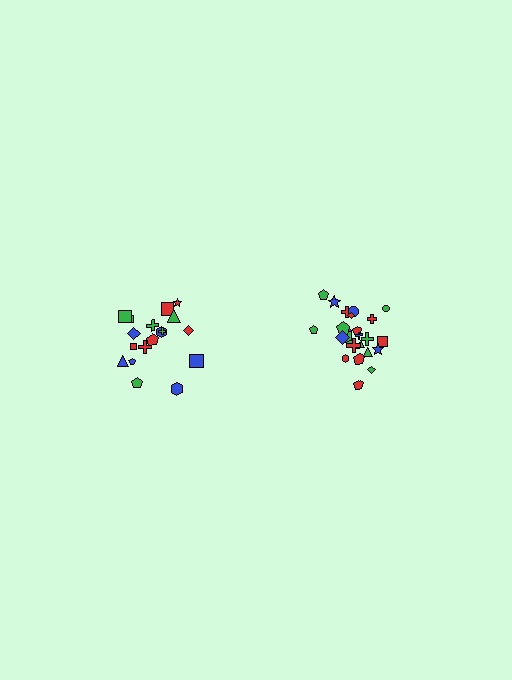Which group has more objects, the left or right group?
The right group.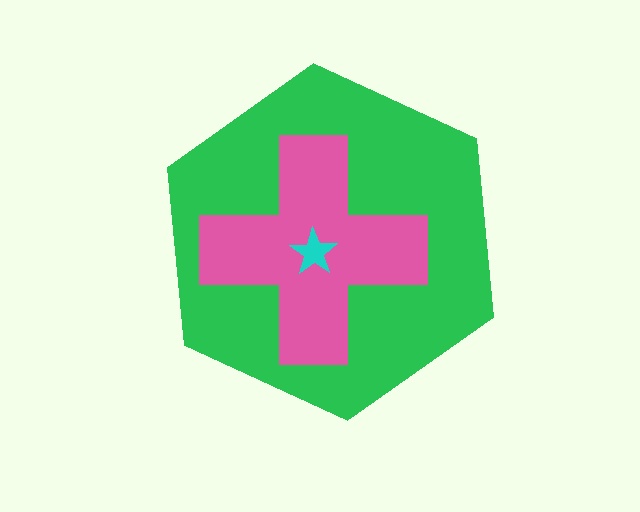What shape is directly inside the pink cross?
The cyan star.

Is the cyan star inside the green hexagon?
Yes.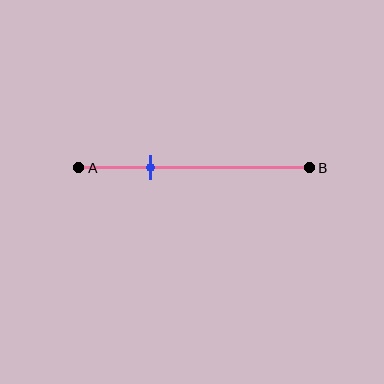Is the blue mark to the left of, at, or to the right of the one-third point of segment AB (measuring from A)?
The blue mark is approximately at the one-third point of segment AB.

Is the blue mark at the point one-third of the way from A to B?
Yes, the mark is approximately at the one-third point.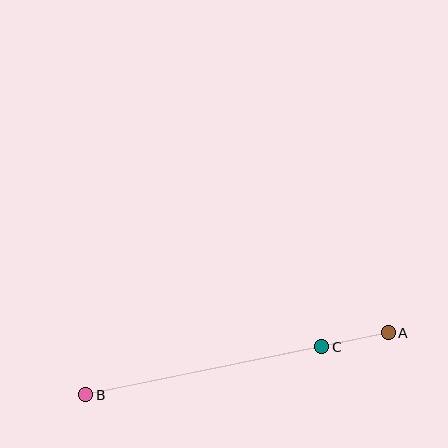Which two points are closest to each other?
Points A and C are closest to each other.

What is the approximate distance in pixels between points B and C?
The distance between B and C is approximately 241 pixels.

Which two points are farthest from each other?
Points A and B are farthest from each other.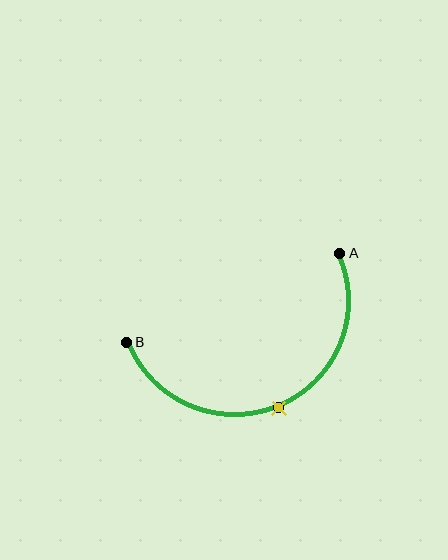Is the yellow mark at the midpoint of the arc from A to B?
Yes. The yellow mark lies on the arc at equal arc-length from both A and B — it is the arc midpoint.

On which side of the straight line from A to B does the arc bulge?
The arc bulges below the straight line connecting A and B.